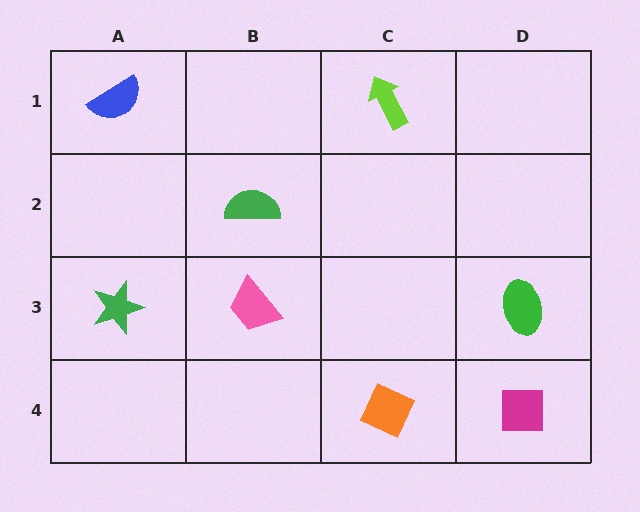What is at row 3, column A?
A green star.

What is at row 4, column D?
A magenta square.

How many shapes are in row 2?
1 shape.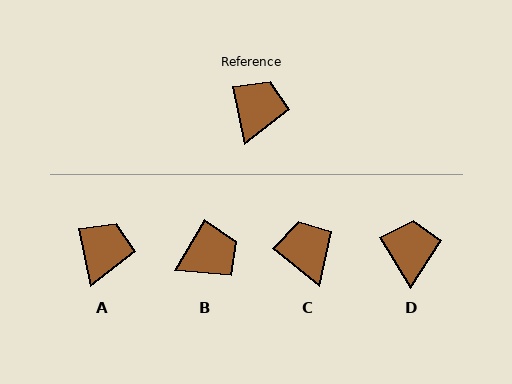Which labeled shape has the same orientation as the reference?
A.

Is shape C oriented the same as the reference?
No, it is off by about 40 degrees.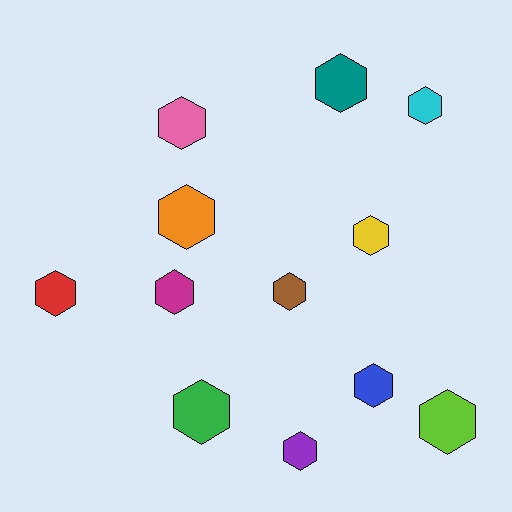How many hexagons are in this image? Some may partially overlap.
There are 12 hexagons.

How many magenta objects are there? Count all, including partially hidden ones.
There is 1 magenta object.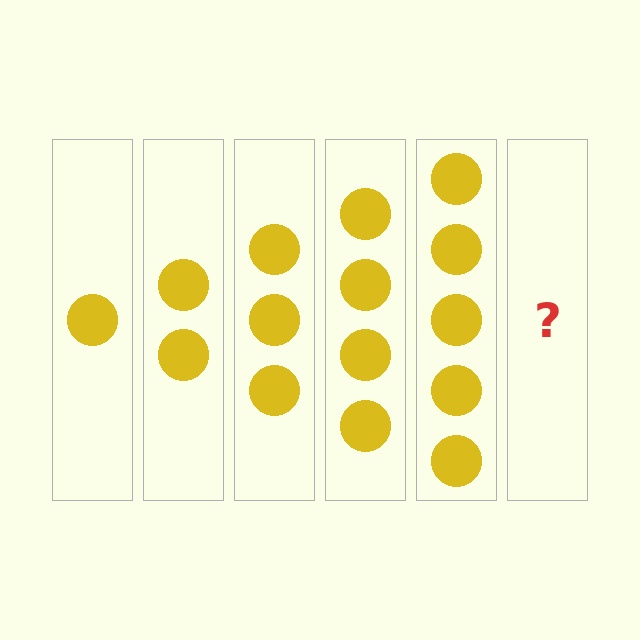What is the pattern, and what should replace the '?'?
The pattern is that each step adds one more circle. The '?' should be 6 circles.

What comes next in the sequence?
The next element should be 6 circles.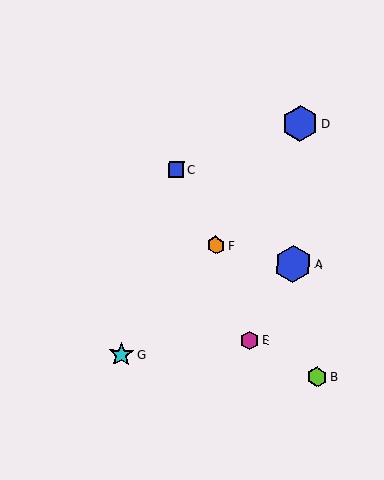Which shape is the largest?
The blue hexagon (labeled A) is the largest.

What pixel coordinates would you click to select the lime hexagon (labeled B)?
Click at (317, 377) to select the lime hexagon B.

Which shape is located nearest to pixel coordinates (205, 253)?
The orange hexagon (labeled F) at (216, 245) is nearest to that location.